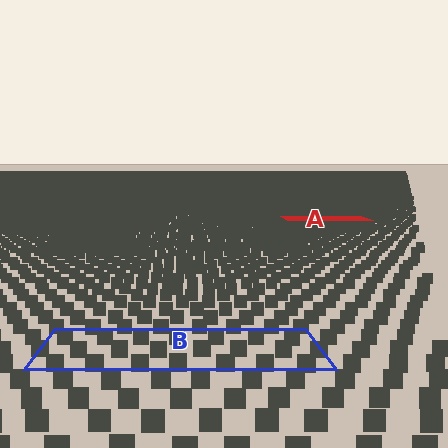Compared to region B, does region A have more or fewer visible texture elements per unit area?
Region A has more texture elements per unit area — they are packed more densely because it is farther away.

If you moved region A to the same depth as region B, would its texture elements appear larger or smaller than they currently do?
They would appear larger. At a closer depth, the same texture elements are projected at a bigger on-screen size.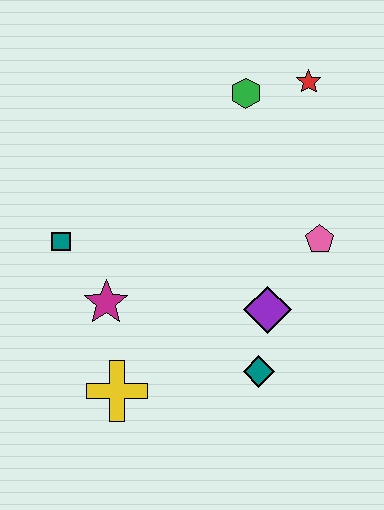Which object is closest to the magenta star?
The teal square is closest to the magenta star.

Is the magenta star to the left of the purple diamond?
Yes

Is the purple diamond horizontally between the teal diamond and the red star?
Yes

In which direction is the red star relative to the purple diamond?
The red star is above the purple diamond.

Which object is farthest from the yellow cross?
The red star is farthest from the yellow cross.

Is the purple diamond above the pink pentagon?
No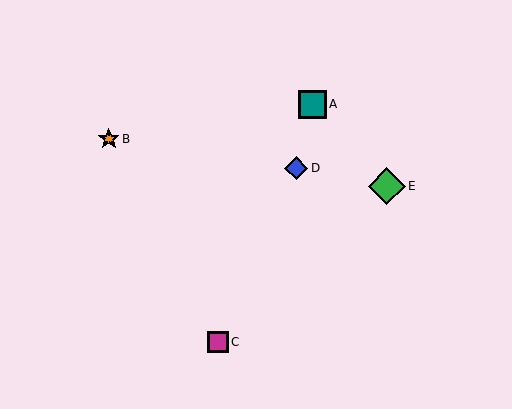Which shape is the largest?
The green diamond (labeled E) is the largest.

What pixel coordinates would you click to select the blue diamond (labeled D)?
Click at (296, 168) to select the blue diamond D.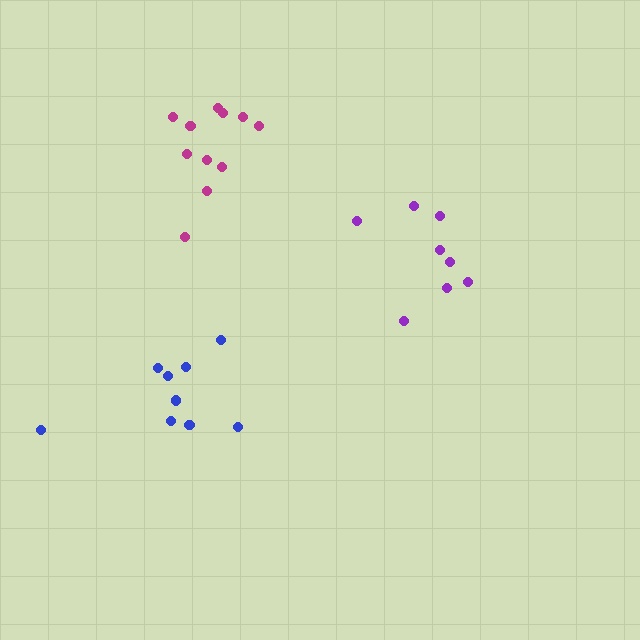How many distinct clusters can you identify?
There are 3 distinct clusters.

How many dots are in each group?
Group 1: 9 dots, Group 2: 11 dots, Group 3: 8 dots (28 total).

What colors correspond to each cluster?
The clusters are colored: blue, magenta, purple.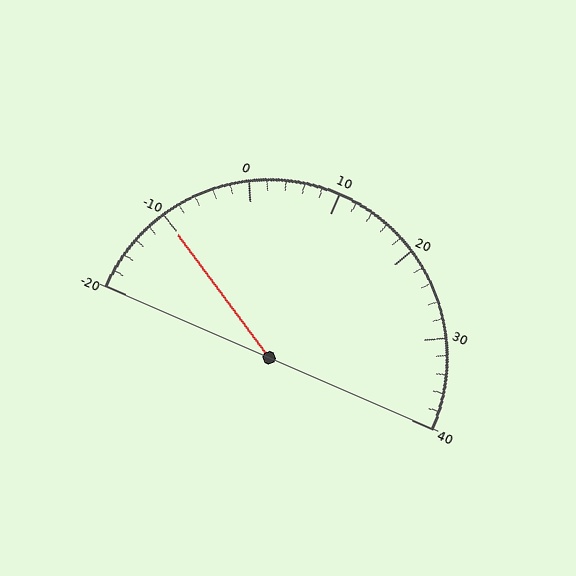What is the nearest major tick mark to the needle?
The nearest major tick mark is -10.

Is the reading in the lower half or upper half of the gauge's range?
The reading is in the lower half of the range (-20 to 40).